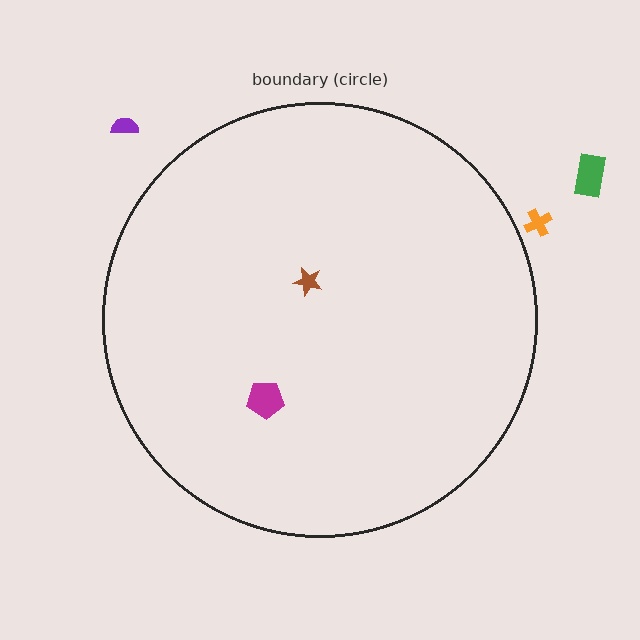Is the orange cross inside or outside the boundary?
Outside.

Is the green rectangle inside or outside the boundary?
Outside.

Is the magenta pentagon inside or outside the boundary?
Inside.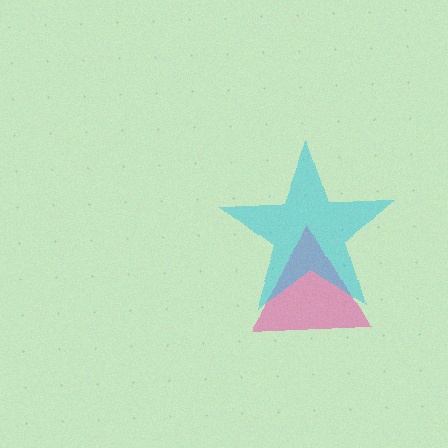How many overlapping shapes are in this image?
There are 2 overlapping shapes in the image.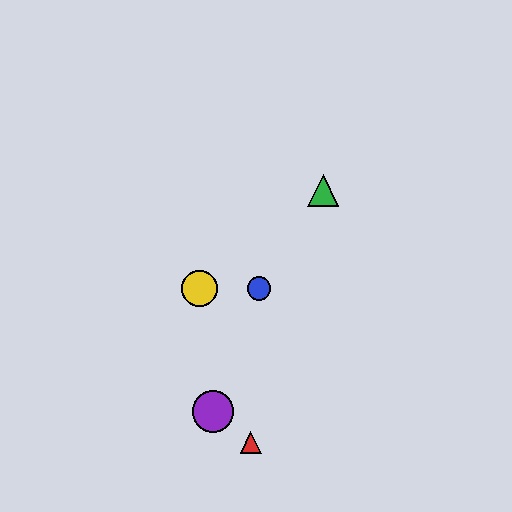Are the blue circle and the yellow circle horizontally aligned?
Yes, both are at y≈288.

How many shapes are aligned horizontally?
2 shapes (the blue circle, the yellow circle) are aligned horizontally.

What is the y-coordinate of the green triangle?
The green triangle is at y≈191.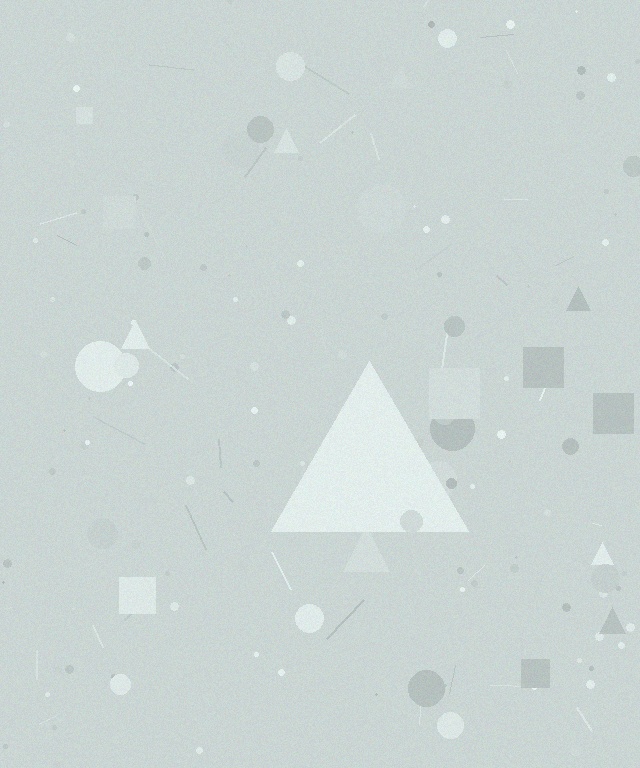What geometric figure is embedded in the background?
A triangle is embedded in the background.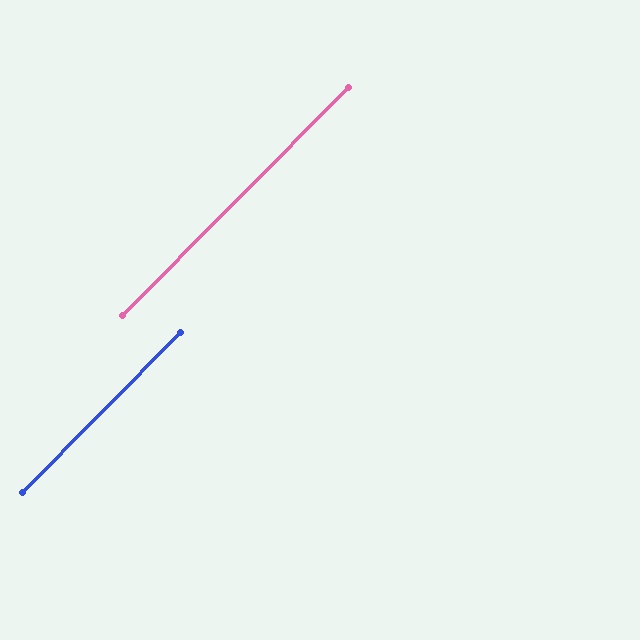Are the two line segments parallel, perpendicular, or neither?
Parallel — their directions differ by only 0.1°.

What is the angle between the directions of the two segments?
Approximately 0 degrees.